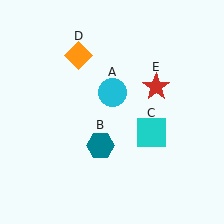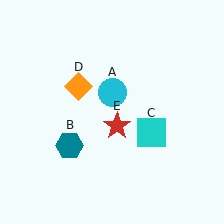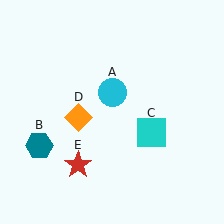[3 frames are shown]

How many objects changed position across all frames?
3 objects changed position: teal hexagon (object B), orange diamond (object D), red star (object E).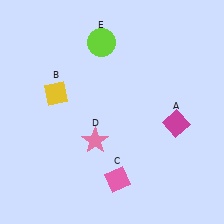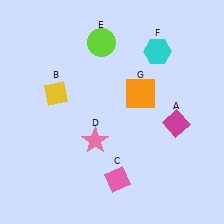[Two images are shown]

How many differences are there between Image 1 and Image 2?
There are 2 differences between the two images.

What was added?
A cyan hexagon (F), an orange square (G) were added in Image 2.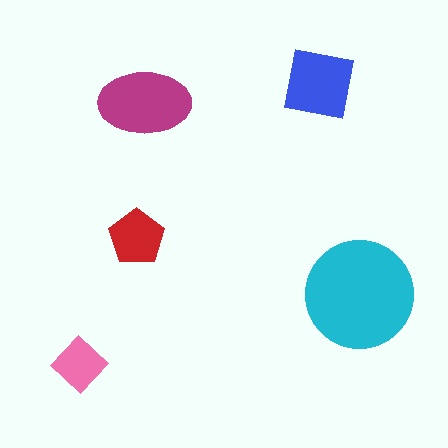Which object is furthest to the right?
The cyan circle is rightmost.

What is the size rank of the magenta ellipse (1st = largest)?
2nd.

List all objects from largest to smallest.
The cyan circle, the magenta ellipse, the blue square, the red pentagon, the pink diamond.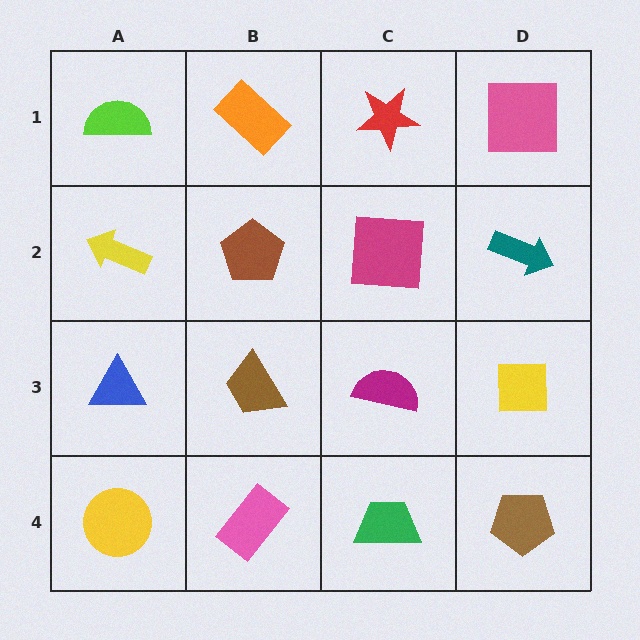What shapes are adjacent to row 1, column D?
A teal arrow (row 2, column D), a red star (row 1, column C).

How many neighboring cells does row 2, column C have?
4.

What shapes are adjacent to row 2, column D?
A pink square (row 1, column D), a yellow square (row 3, column D), a magenta square (row 2, column C).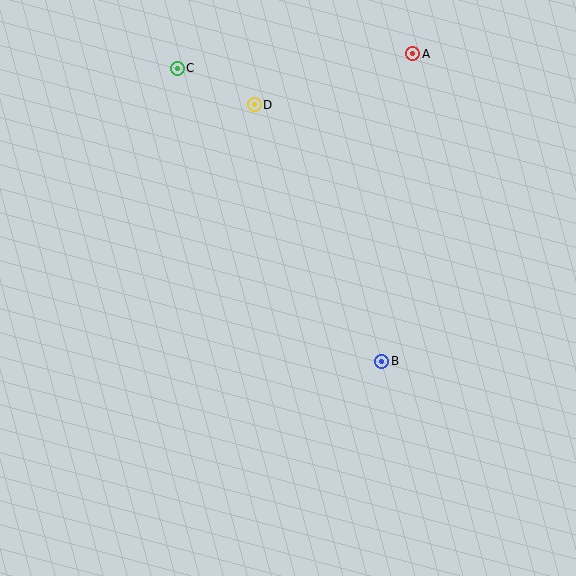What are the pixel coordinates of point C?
Point C is at (177, 68).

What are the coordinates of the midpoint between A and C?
The midpoint between A and C is at (295, 61).